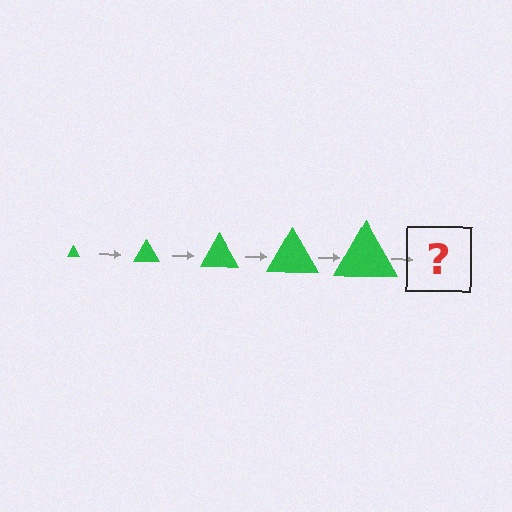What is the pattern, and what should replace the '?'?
The pattern is that the triangle gets progressively larger each step. The '?' should be a green triangle, larger than the previous one.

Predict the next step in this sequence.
The next step is a green triangle, larger than the previous one.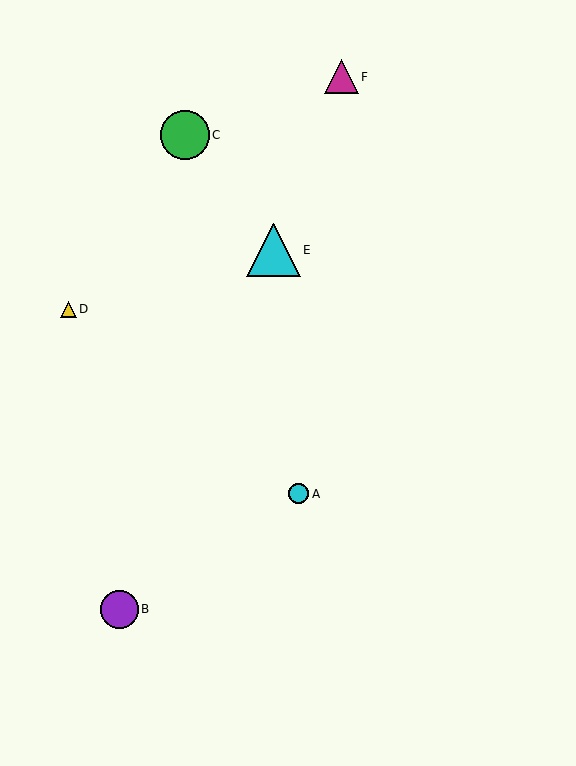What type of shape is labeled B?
Shape B is a purple circle.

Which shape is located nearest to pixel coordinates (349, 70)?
The magenta triangle (labeled F) at (341, 77) is nearest to that location.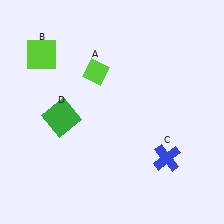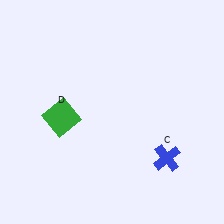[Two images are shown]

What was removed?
The lime square (B), the lime diamond (A) were removed in Image 2.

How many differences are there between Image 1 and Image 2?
There are 2 differences between the two images.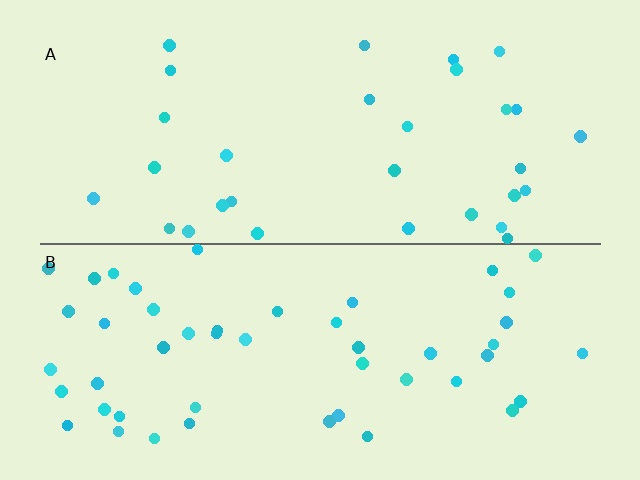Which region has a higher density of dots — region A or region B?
B (the bottom).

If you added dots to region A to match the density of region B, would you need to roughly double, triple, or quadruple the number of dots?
Approximately double.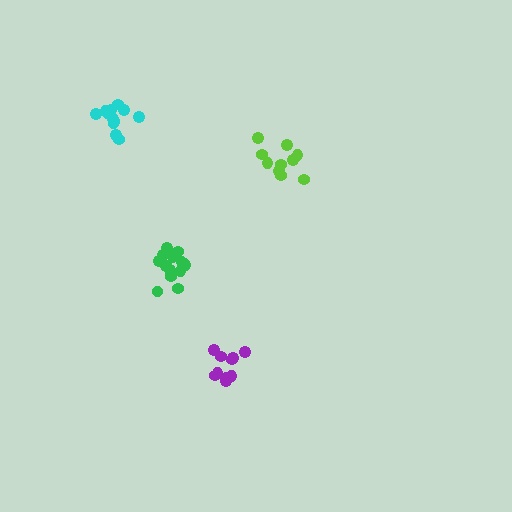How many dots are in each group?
Group 1: 10 dots, Group 2: 12 dots, Group 3: 15 dots, Group 4: 10 dots (47 total).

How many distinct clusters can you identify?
There are 4 distinct clusters.